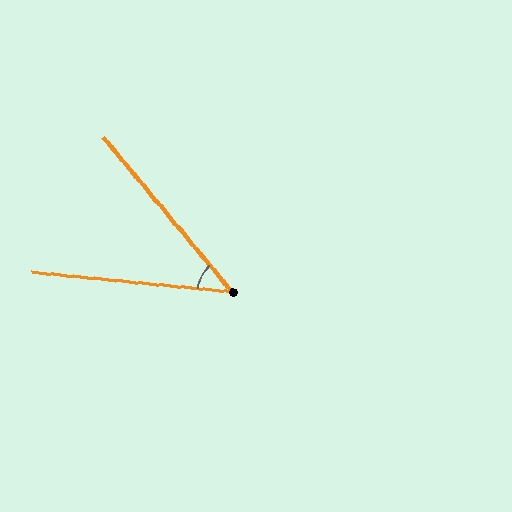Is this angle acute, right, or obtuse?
It is acute.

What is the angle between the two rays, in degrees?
Approximately 44 degrees.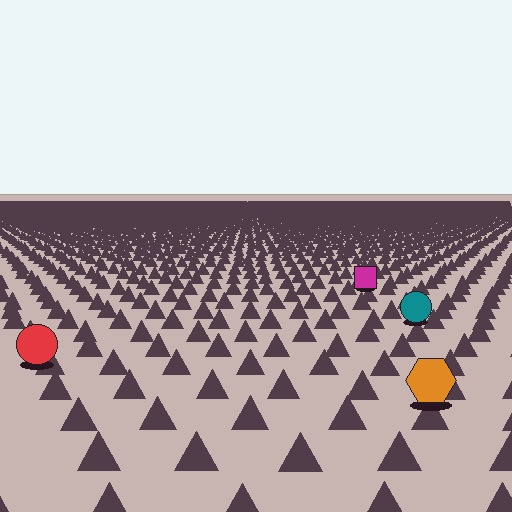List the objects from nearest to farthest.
From nearest to farthest: the orange hexagon, the red circle, the teal circle, the magenta square.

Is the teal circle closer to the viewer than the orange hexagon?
No. The orange hexagon is closer — you can tell from the texture gradient: the ground texture is coarser near it.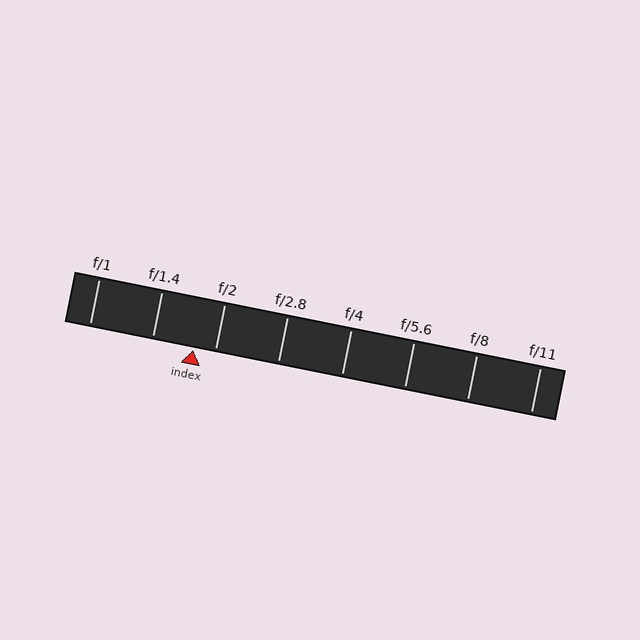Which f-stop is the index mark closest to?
The index mark is closest to f/2.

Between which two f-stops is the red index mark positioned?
The index mark is between f/1.4 and f/2.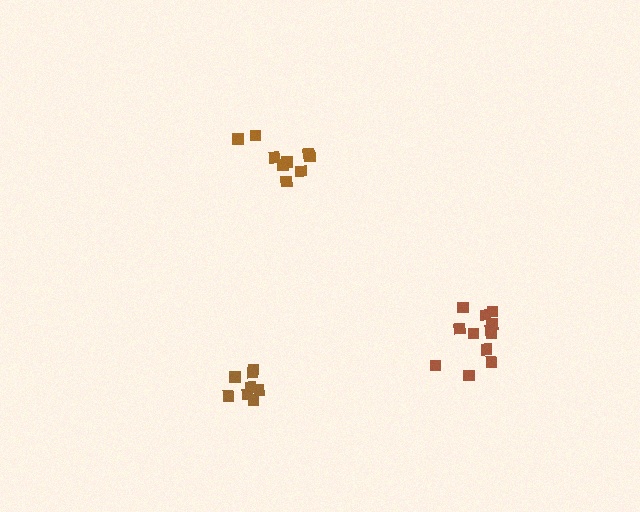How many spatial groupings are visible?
There are 3 spatial groupings.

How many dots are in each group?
Group 1: 8 dots, Group 2: 13 dots, Group 3: 10 dots (31 total).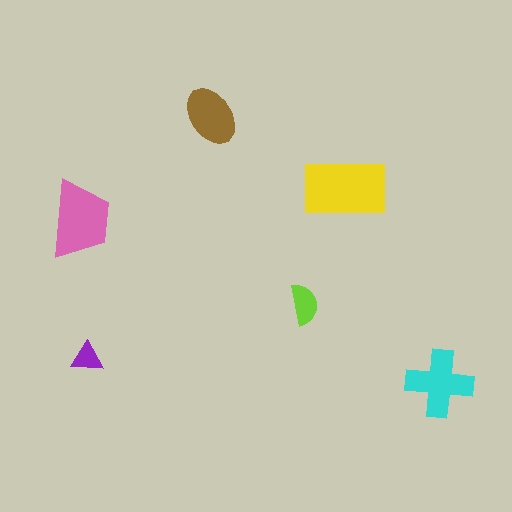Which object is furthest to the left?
The pink trapezoid is leftmost.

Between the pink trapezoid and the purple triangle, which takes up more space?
The pink trapezoid.